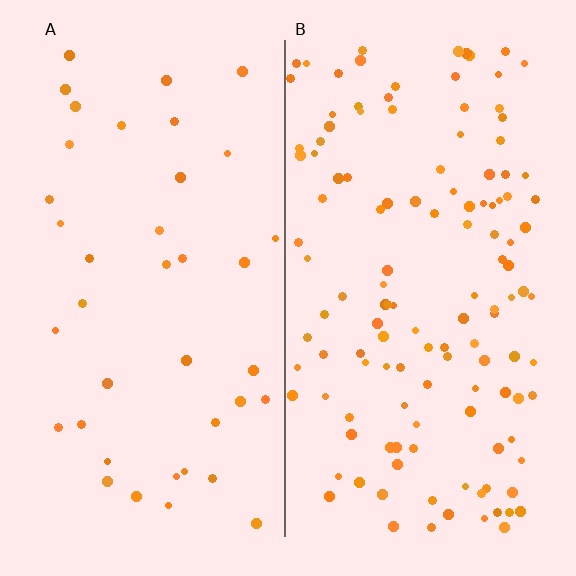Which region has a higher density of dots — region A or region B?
B (the right).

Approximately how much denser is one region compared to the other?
Approximately 3.3× — region B over region A.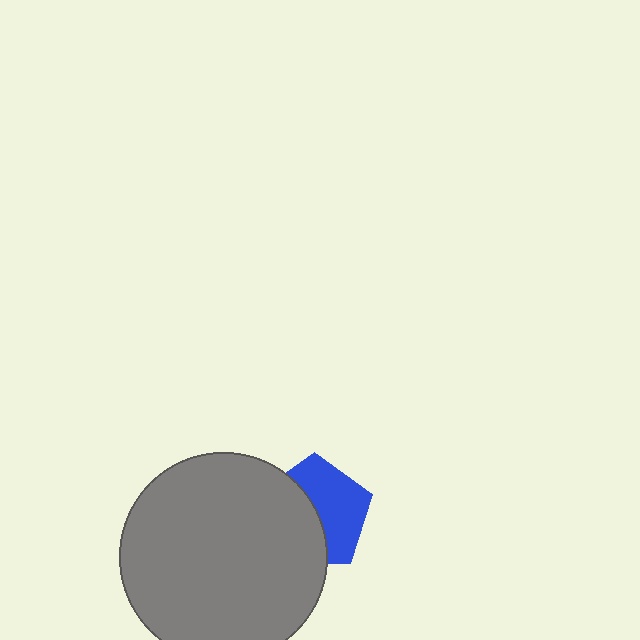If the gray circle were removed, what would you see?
You would see the complete blue pentagon.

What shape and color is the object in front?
The object in front is a gray circle.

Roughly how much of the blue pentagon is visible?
About half of it is visible (roughly 51%).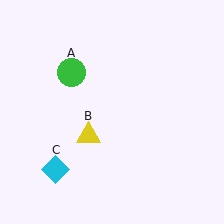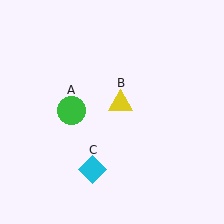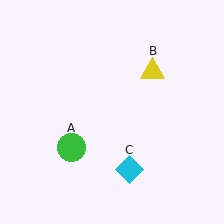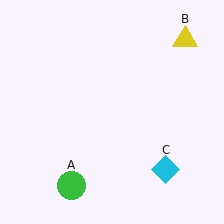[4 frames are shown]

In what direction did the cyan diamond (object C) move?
The cyan diamond (object C) moved right.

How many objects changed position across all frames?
3 objects changed position: green circle (object A), yellow triangle (object B), cyan diamond (object C).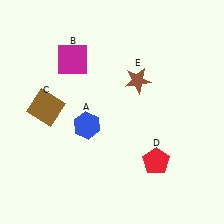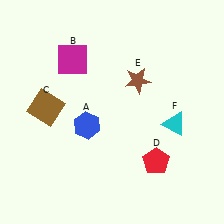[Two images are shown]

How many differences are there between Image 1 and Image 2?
There is 1 difference between the two images.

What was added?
A cyan triangle (F) was added in Image 2.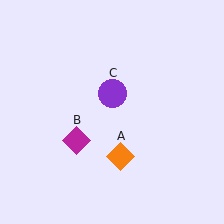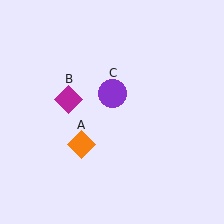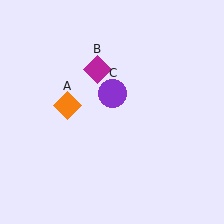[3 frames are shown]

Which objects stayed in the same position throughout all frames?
Purple circle (object C) remained stationary.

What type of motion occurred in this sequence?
The orange diamond (object A), magenta diamond (object B) rotated clockwise around the center of the scene.